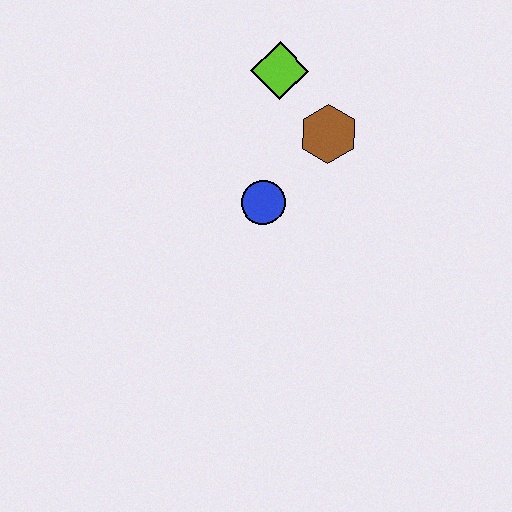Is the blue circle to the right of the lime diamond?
No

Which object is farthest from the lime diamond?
The blue circle is farthest from the lime diamond.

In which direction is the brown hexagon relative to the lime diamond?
The brown hexagon is below the lime diamond.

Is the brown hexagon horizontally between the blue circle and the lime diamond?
No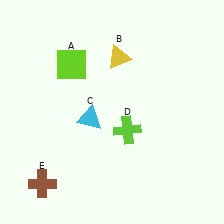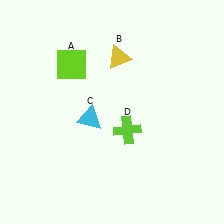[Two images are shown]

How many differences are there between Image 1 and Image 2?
There is 1 difference between the two images.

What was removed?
The brown cross (E) was removed in Image 2.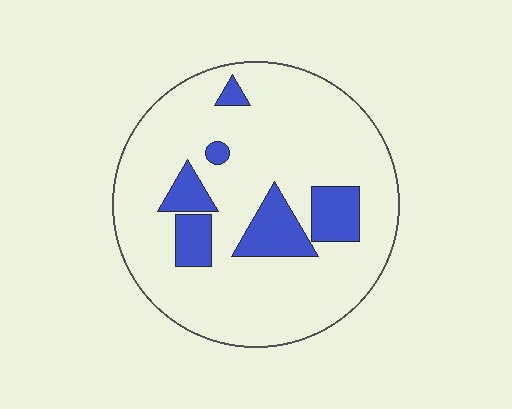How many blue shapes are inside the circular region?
6.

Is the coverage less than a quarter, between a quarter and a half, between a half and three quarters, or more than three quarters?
Less than a quarter.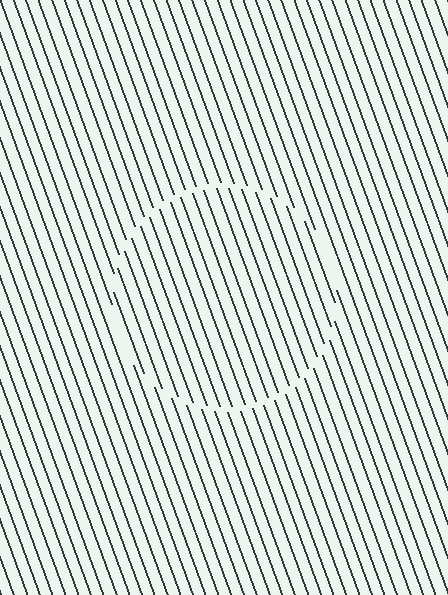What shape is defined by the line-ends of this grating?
An illusory circle. The interior of the shape contains the same grating, shifted by half a period — the contour is defined by the phase discontinuity where line-ends from the inner and outer gratings abut.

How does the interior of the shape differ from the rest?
The interior of the shape contains the same grating, shifted by half a period — the contour is defined by the phase discontinuity where line-ends from the inner and outer gratings abut.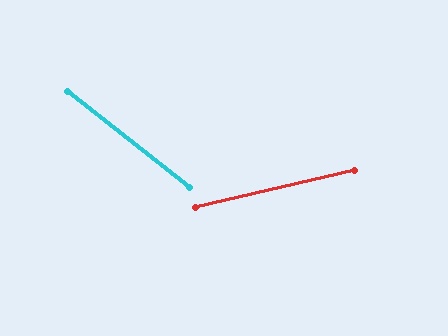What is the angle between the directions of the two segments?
Approximately 51 degrees.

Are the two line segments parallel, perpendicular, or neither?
Neither parallel nor perpendicular — they differ by about 51°.